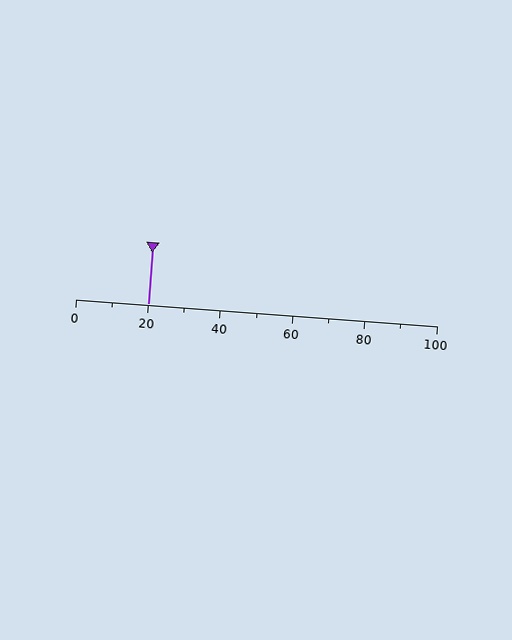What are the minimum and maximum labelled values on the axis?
The axis runs from 0 to 100.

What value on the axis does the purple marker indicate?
The marker indicates approximately 20.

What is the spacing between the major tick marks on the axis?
The major ticks are spaced 20 apart.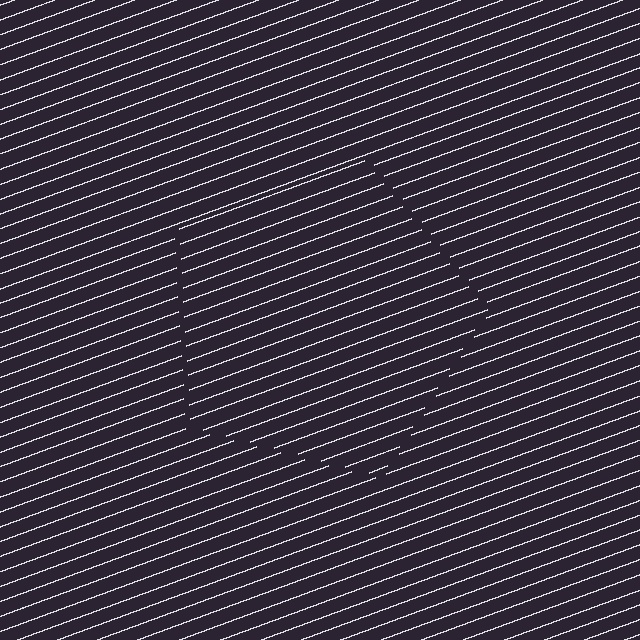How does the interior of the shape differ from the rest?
The interior of the shape contains the same grating, shifted by half a period — the contour is defined by the phase discontinuity where line-ends from the inner and outer gratings abut.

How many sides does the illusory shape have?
5 sides — the line-ends trace a pentagon.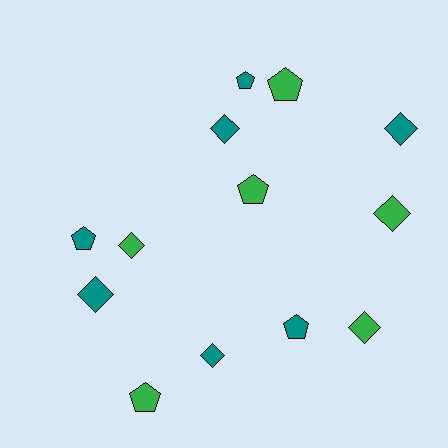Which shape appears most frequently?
Diamond, with 7 objects.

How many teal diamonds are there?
There are 4 teal diamonds.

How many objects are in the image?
There are 13 objects.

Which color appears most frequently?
Teal, with 7 objects.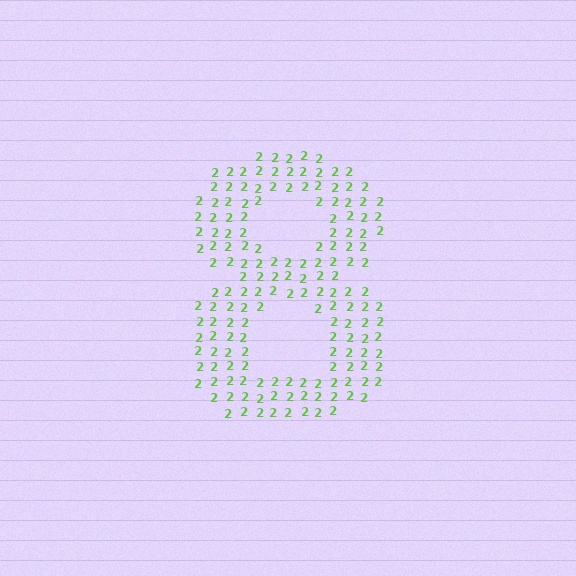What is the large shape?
The large shape is the digit 8.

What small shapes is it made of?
It is made of small digit 2's.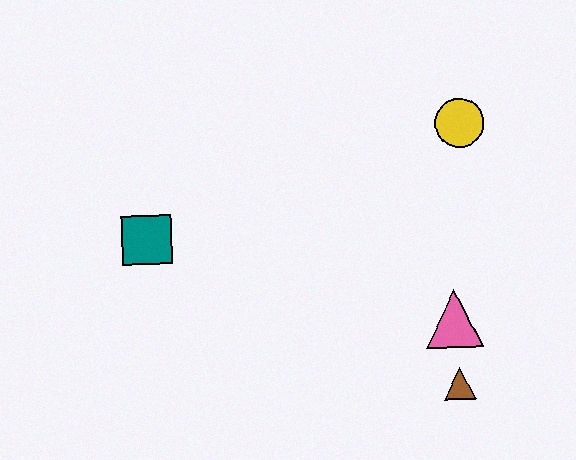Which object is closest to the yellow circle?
The pink triangle is closest to the yellow circle.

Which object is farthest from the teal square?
The brown triangle is farthest from the teal square.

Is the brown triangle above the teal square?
No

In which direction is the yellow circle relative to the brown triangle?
The yellow circle is above the brown triangle.